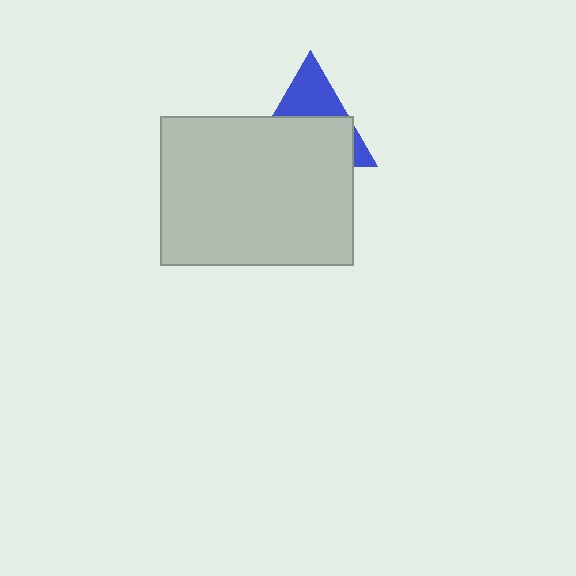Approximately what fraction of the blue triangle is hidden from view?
Roughly 62% of the blue triangle is hidden behind the light gray rectangle.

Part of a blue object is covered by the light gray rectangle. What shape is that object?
It is a triangle.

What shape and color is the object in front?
The object in front is a light gray rectangle.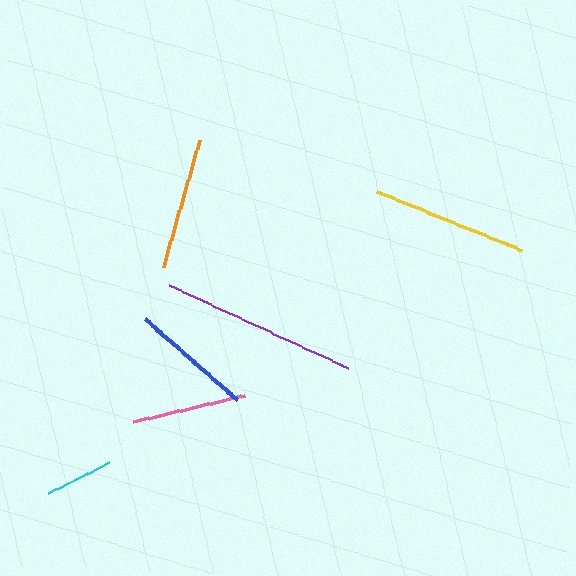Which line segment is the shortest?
The cyan line is the shortest at approximately 68 pixels.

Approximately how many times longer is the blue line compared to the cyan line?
The blue line is approximately 1.8 times the length of the cyan line.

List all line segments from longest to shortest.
From longest to shortest: purple, yellow, orange, blue, pink, cyan.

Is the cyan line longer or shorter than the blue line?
The blue line is longer than the cyan line.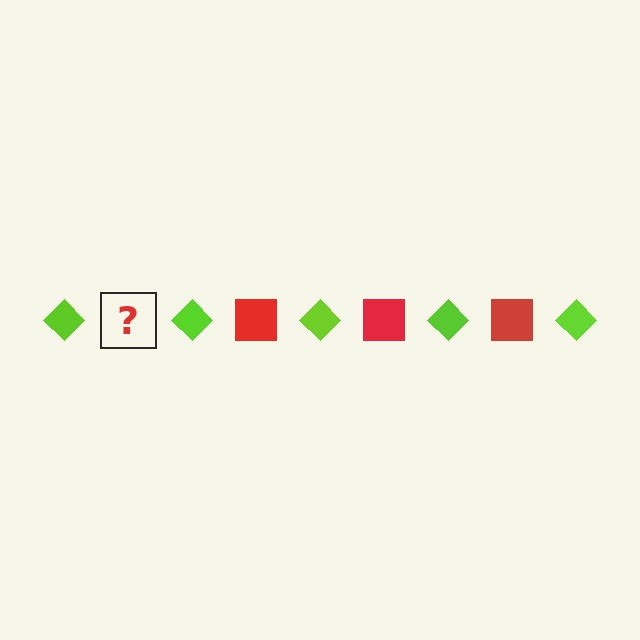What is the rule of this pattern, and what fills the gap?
The rule is that the pattern alternates between lime diamond and red square. The gap should be filled with a red square.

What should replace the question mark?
The question mark should be replaced with a red square.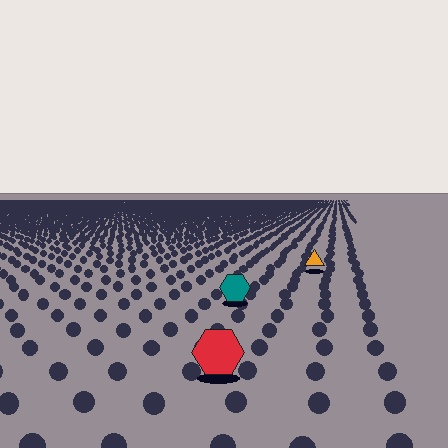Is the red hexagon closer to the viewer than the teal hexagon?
Yes. The red hexagon is closer — you can tell from the texture gradient: the ground texture is coarser near it.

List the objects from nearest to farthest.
From nearest to farthest: the red hexagon, the teal hexagon, the orange triangle.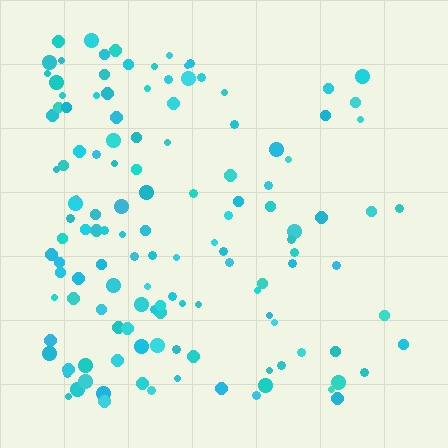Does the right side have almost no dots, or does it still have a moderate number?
Still a moderate number, just noticeably fewer than the left.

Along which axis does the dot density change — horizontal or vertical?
Horizontal.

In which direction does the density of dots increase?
From right to left, with the left side densest.